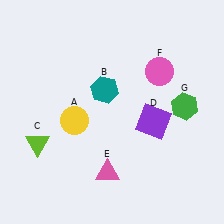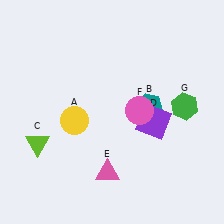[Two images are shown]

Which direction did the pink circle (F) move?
The pink circle (F) moved down.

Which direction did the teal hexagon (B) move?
The teal hexagon (B) moved right.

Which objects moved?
The objects that moved are: the teal hexagon (B), the pink circle (F).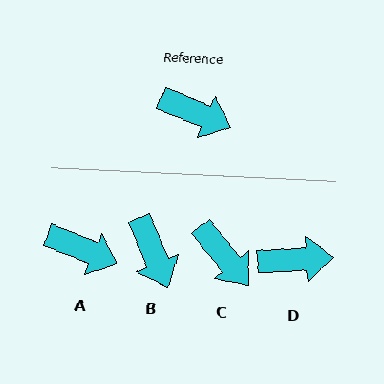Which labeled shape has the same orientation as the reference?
A.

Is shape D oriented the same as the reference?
No, it is off by about 26 degrees.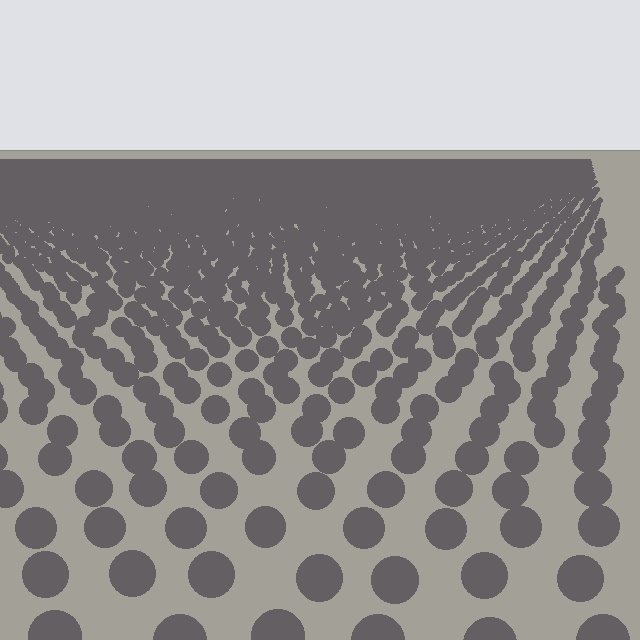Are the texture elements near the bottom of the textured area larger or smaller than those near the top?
Larger. Near the bottom, elements are closer to the viewer and appear at a bigger on-screen size.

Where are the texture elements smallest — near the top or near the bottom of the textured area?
Near the top.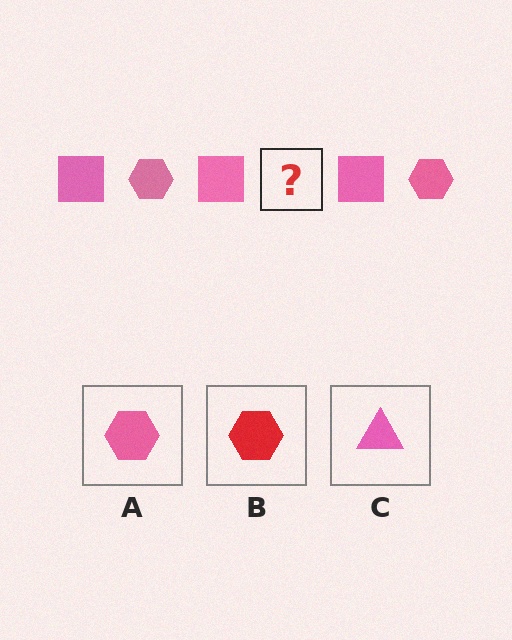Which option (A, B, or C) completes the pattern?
A.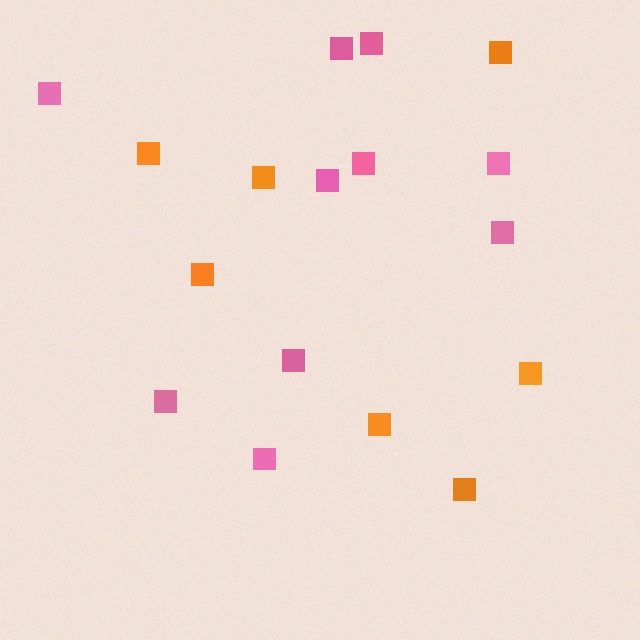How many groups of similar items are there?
There are 2 groups: one group of pink squares (10) and one group of orange squares (7).